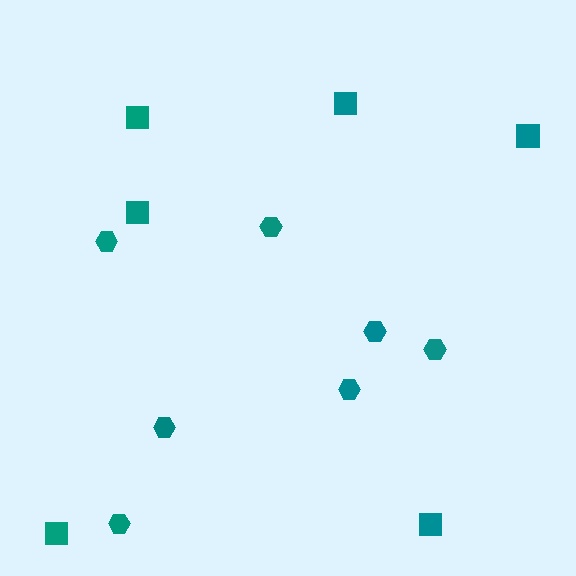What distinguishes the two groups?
There are 2 groups: one group of squares (6) and one group of hexagons (7).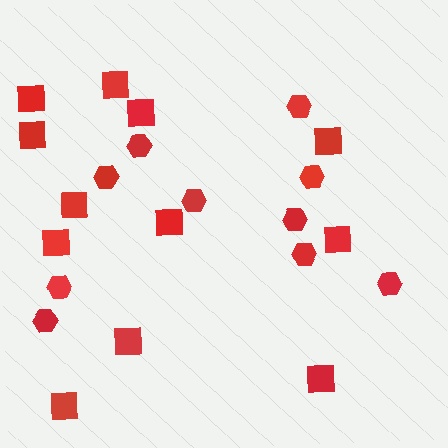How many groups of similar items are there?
There are 2 groups: one group of squares (12) and one group of hexagons (10).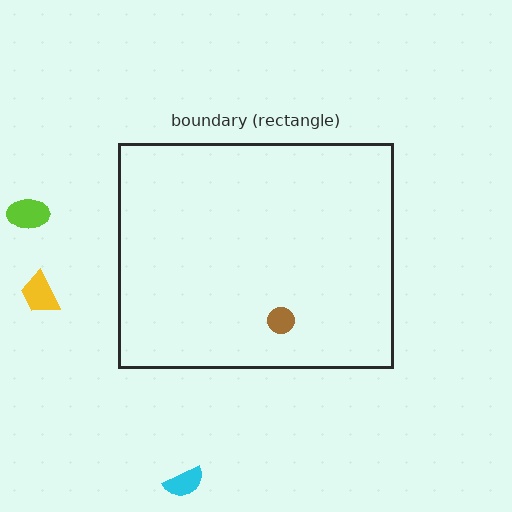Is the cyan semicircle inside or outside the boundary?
Outside.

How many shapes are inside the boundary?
1 inside, 3 outside.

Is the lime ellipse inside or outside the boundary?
Outside.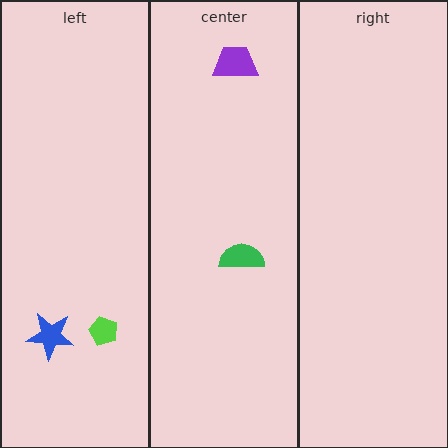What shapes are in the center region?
The purple trapezoid, the green semicircle.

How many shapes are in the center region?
2.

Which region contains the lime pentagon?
The left region.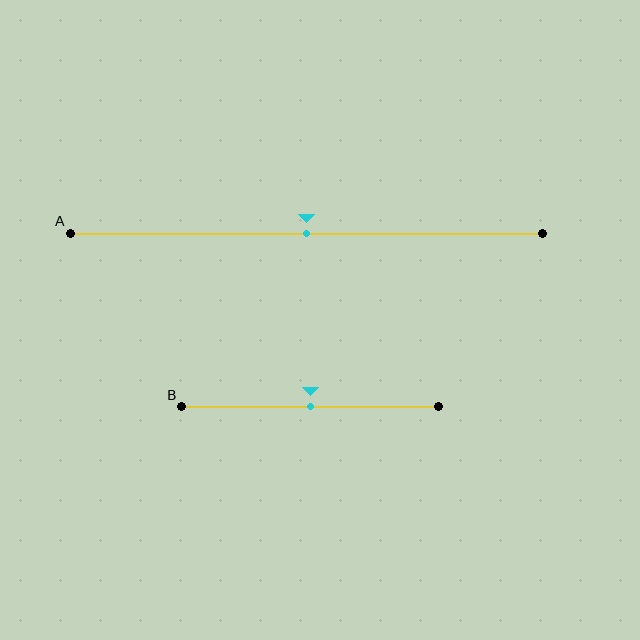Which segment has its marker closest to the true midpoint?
Segment A has its marker closest to the true midpoint.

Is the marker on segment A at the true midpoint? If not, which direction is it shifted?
Yes, the marker on segment A is at the true midpoint.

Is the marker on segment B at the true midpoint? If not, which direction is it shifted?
Yes, the marker on segment B is at the true midpoint.